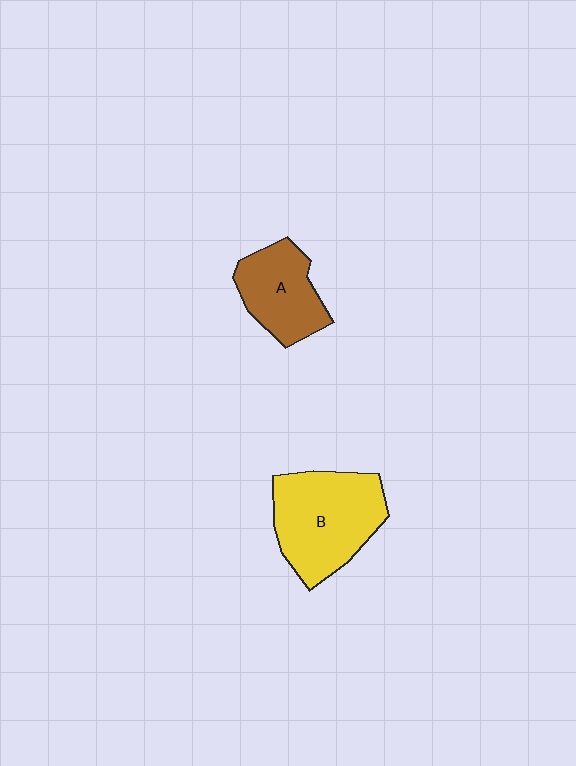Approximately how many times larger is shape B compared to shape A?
Approximately 1.5 times.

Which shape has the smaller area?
Shape A (brown).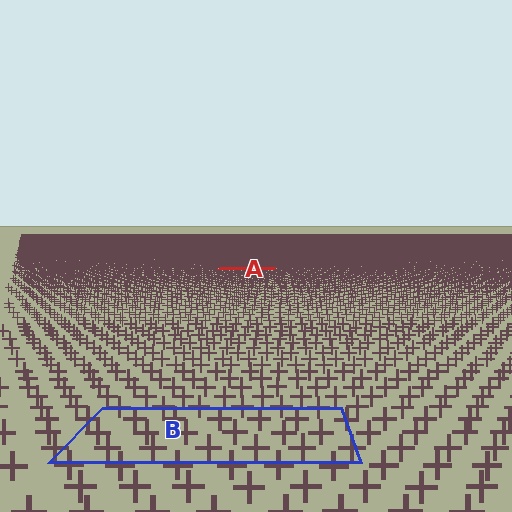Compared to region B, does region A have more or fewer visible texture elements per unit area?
Region A has more texture elements per unit area — they are packed more densely because it is farther away.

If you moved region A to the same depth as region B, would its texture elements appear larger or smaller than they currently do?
They would appear larger. At a closer depth, the same texture elements are projected at a bigger on-screen size.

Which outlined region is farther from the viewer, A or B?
Region A is farther from the viewer — the texture elements inside it appear smaller and more densely packed.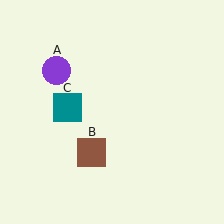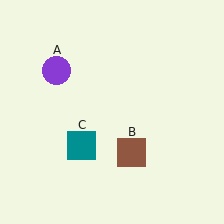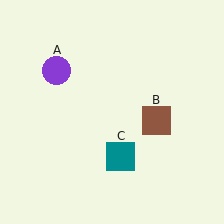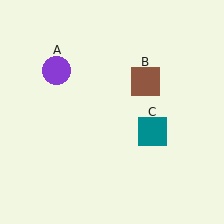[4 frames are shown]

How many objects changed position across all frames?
2 objects changed position: brown square (object B), teal square (object C).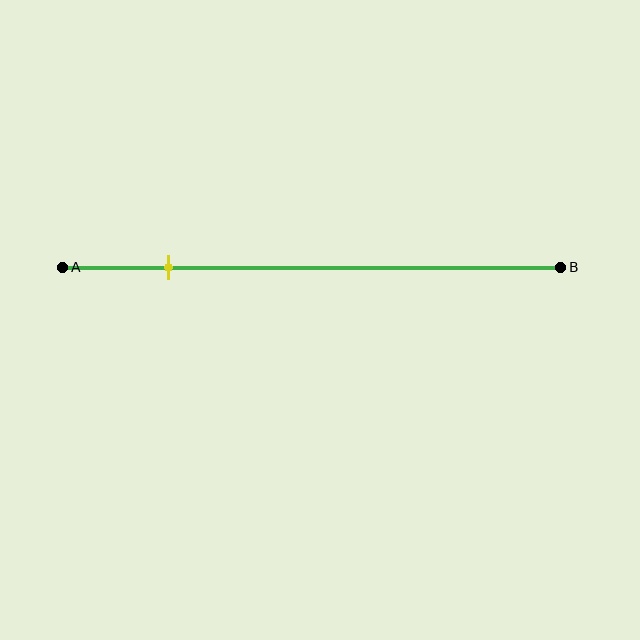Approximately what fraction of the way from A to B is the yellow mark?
The yellow mark is approximately 20% of the way from A to B.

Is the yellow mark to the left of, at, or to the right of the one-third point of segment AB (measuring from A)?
The yellow mark is to the left of the one-third point of segment AB.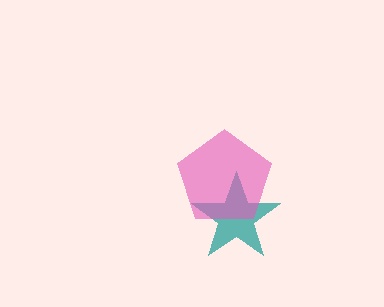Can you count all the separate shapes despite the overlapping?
Yes, there are 2 separate shapes.